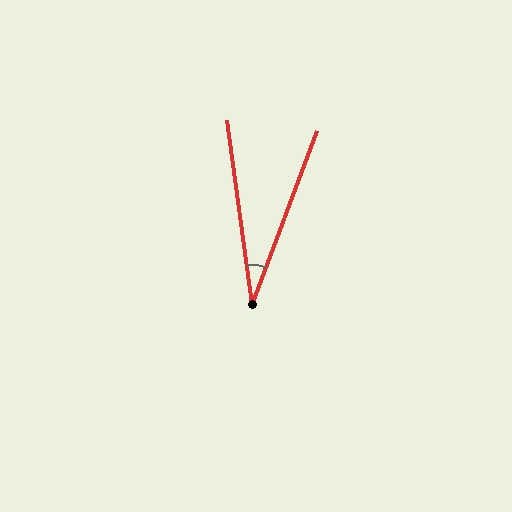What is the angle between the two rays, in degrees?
Approximately 28 degrees.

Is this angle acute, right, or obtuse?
It is acute.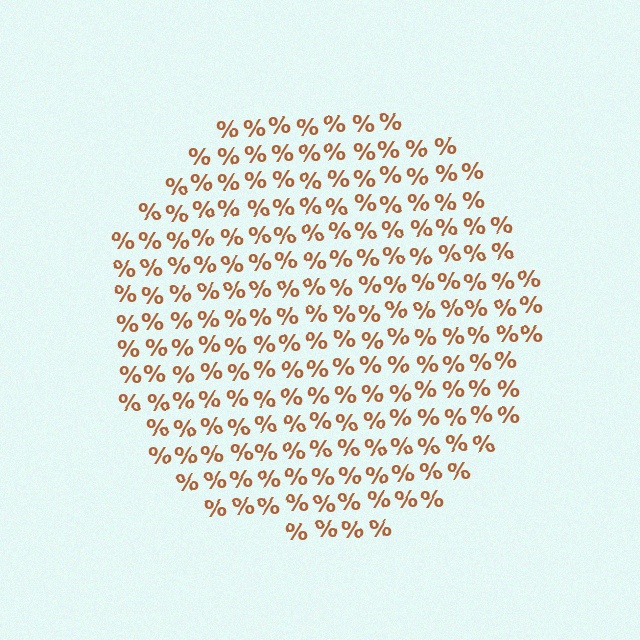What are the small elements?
The small elements are percent signs.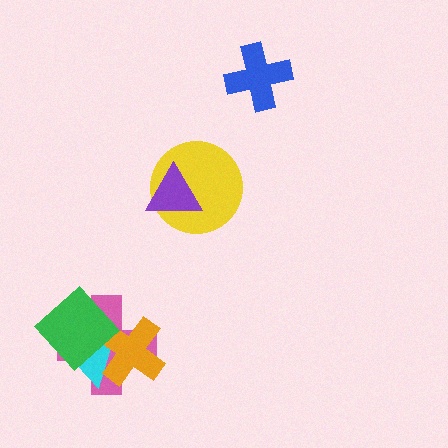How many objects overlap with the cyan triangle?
3 objects overlap with the cyan triangle.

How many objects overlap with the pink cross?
3 objects overlap with the pink cross.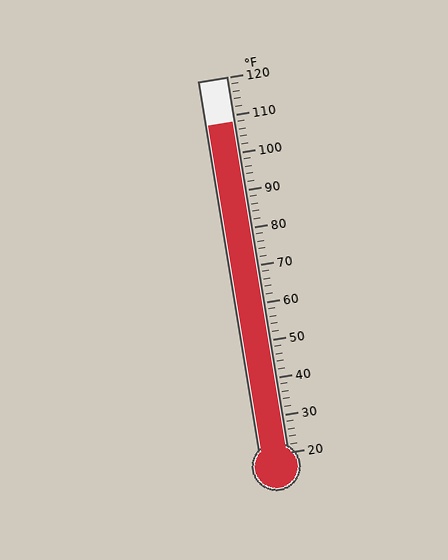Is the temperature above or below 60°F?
The temperature is above 60°F.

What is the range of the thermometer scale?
The thermometer scale ranges from 20°F to 120°F.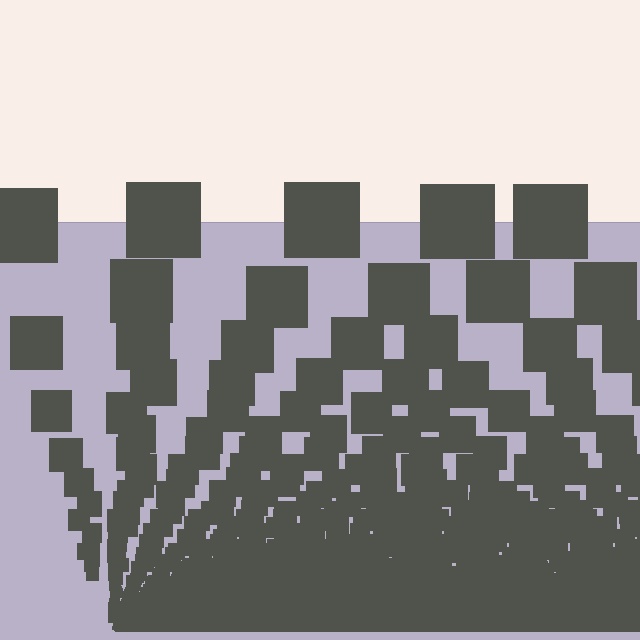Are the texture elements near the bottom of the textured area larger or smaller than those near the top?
Smaller. The gradient is inverted — elements near the bottom are smaller and denser.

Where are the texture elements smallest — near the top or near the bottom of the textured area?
Near the bottom.